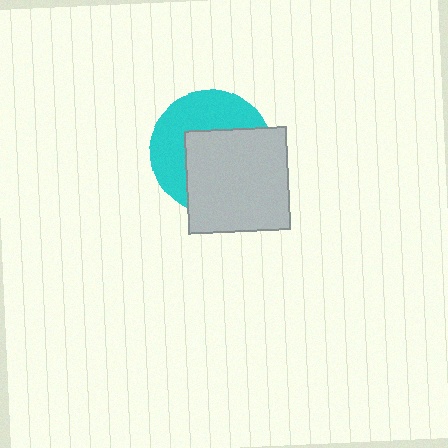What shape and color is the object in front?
The object in front is a light gray square.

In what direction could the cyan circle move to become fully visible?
The cyan circle could move toward the upper-left. That would shift it out from behind the light gray square entirely.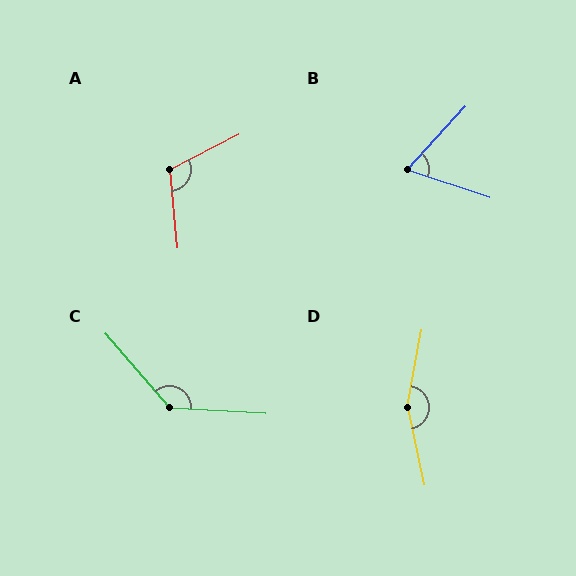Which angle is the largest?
D, at approximately 158 degrees.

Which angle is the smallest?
B, at approximately 66 degrees.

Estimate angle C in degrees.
Approximately 135 degrees.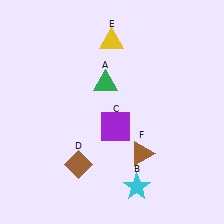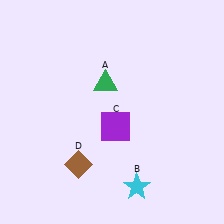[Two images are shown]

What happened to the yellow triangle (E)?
The yellow triangle (E) was removed in Image 2. It was in the top-left area of Image 1.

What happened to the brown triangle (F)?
The brown triangle (F) was removed in Image 2. It was in the bottom-right area of Image 1.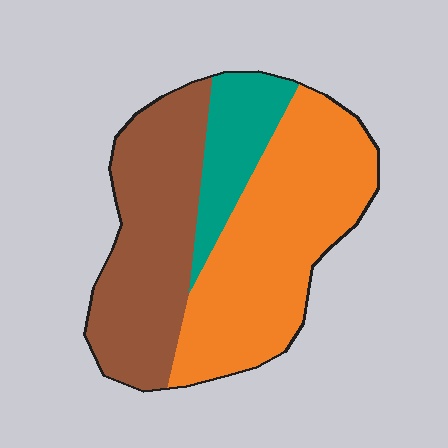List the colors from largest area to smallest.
From largest to smallest: orange, brown, teal.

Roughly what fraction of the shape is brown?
Brown takes up about three eighths (3/8) of the shape.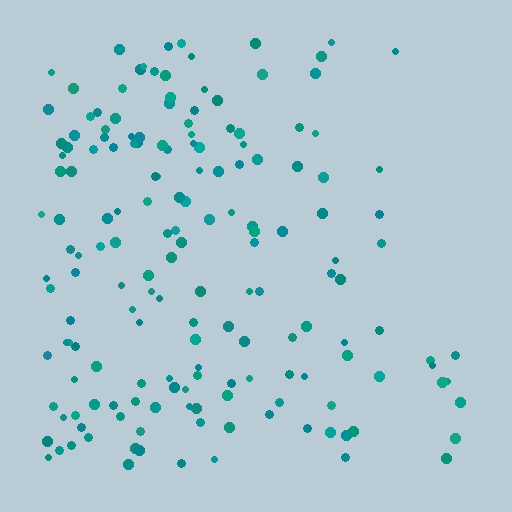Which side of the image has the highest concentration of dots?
The left.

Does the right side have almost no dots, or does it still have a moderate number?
Still a moderate number, just noticeably fewer than the left.